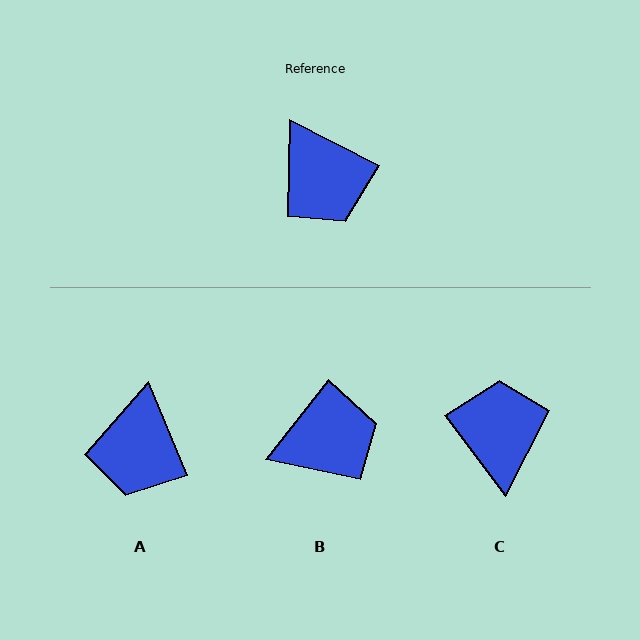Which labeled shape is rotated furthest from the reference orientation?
C, about 154 degrees away.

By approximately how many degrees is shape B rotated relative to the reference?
Approximately 79 degrees counter-clockwise.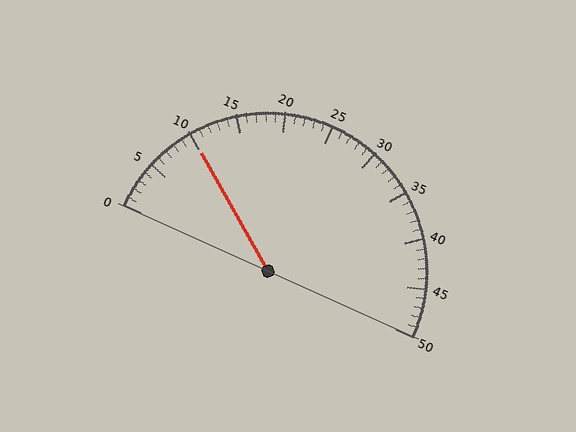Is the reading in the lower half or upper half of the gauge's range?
The reading is in the lower half of the range (0 to 50).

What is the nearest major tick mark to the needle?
The nearest major tick mark is 10.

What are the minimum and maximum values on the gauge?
The gauge ranges from 0 to 50.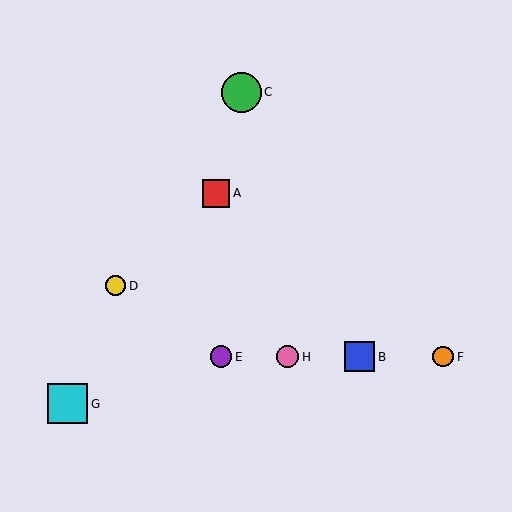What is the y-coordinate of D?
Object D is at y≈286.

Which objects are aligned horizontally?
Objects B, E, F, H are aligned horizontally.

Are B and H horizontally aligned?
Yes, both are at y≈357.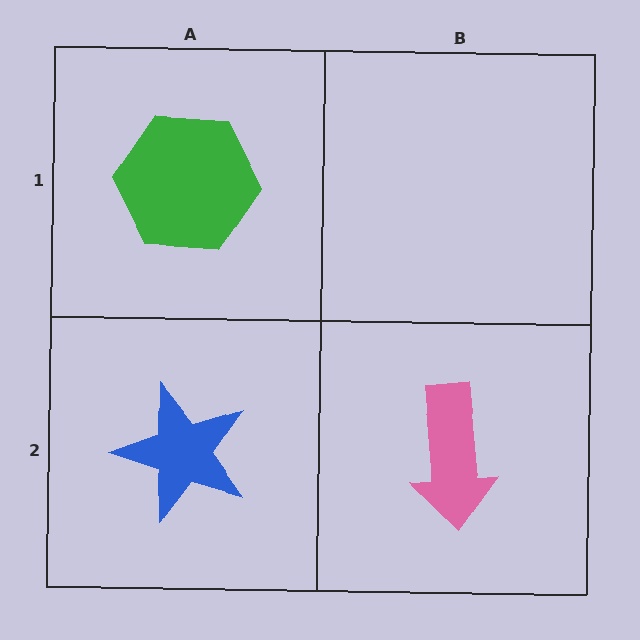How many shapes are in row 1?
1 shape.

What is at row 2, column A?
A blue star.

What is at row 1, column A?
A green hexagon.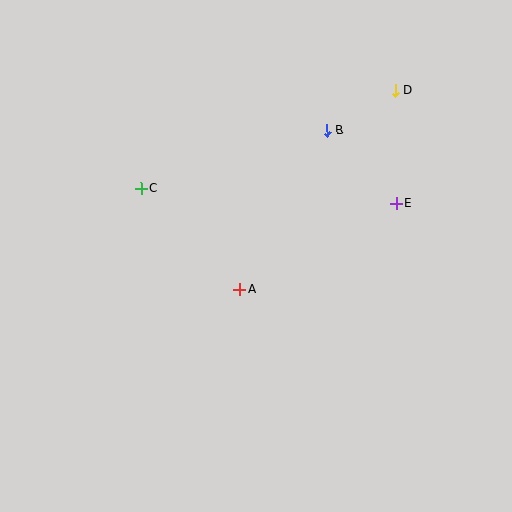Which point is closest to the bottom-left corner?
Point A is closest to the bottom-left corner.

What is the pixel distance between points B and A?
The distance between B and A is 182 pixels.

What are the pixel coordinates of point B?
Point B is at (327, 130).